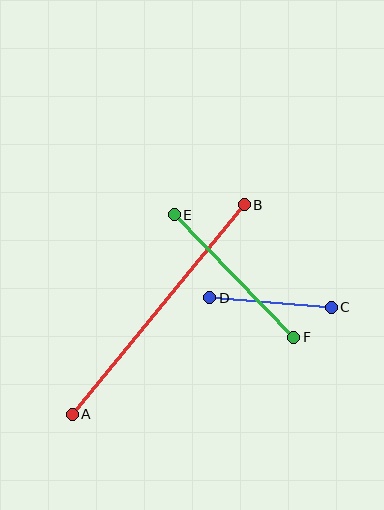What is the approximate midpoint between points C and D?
The midpoint is at approximately (270, 303) pixels.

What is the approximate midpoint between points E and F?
The midpoint is at approximately (234, 276) pixels.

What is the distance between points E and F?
The distance is approximately 171 pixels.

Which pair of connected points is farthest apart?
Points A and B are farthest apart.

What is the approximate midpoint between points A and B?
The midpoint is at approximately (158, 309) pixels.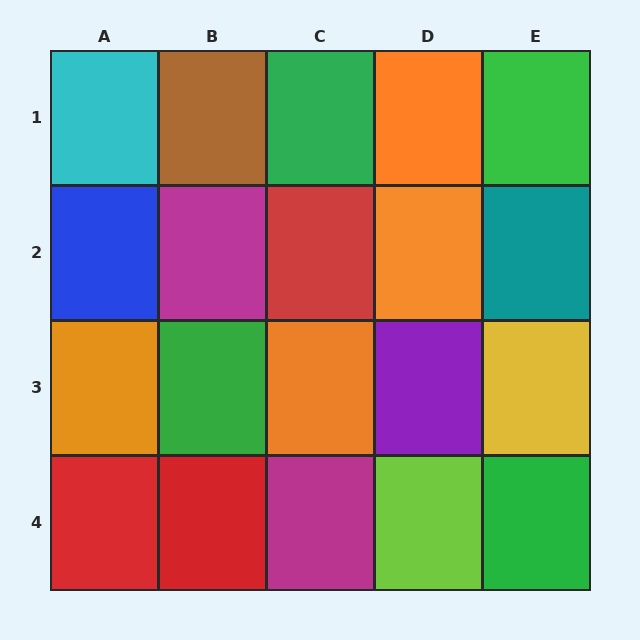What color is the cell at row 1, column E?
Green.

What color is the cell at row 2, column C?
Red.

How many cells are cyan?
1 cell is cyan.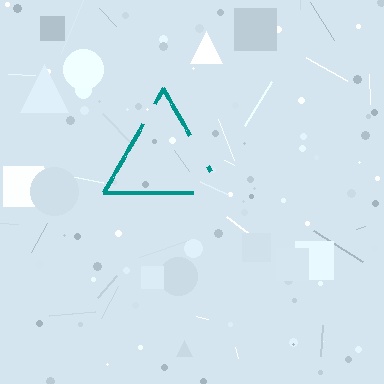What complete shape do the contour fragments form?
The contour fragments form a triangle.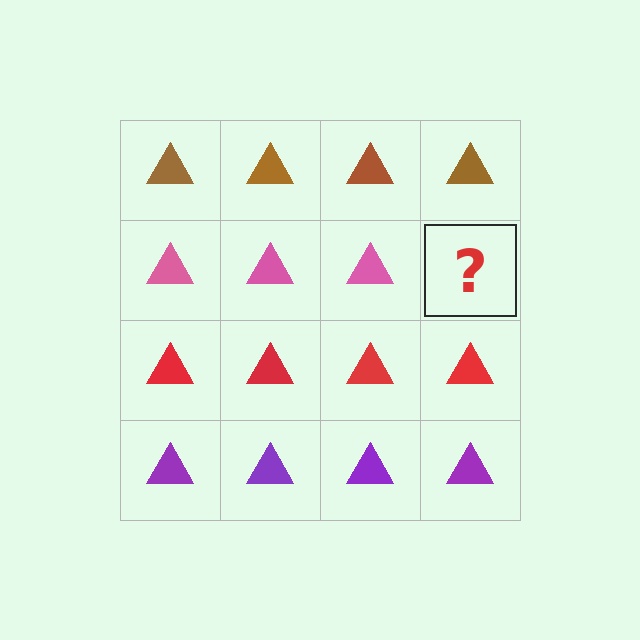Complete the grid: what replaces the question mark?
The question mark should be replaced with a pink triangle.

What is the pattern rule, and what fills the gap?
The rule is that each row has a consistent color. The gap should be filled with a pink triangle.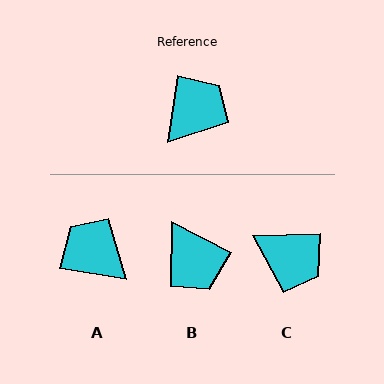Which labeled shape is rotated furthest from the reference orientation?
B, about 108 degrees away.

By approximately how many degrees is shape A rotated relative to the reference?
Approximately 89 degrees counter-clockwise.